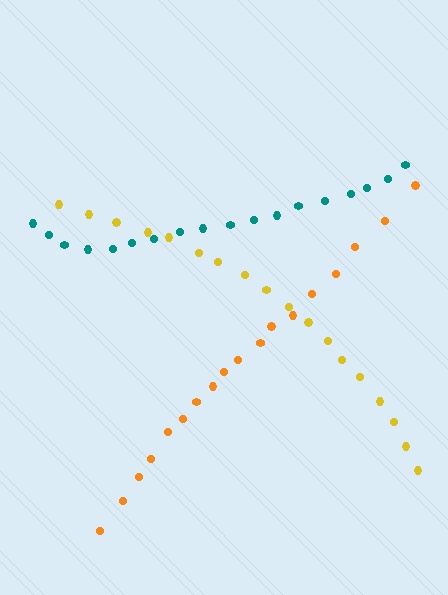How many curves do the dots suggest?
There are 3 distinct paths.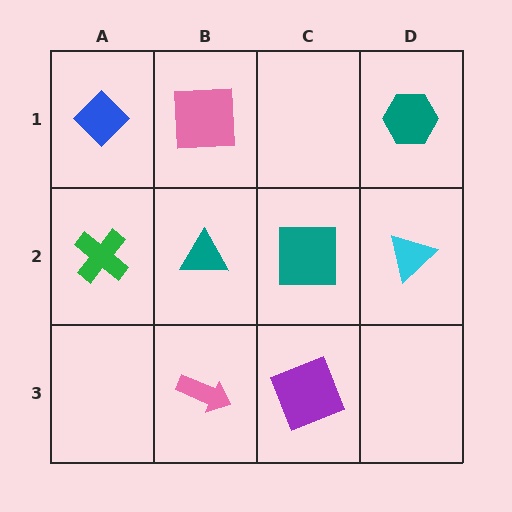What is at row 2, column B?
A teal triangle.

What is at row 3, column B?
A pink arrow.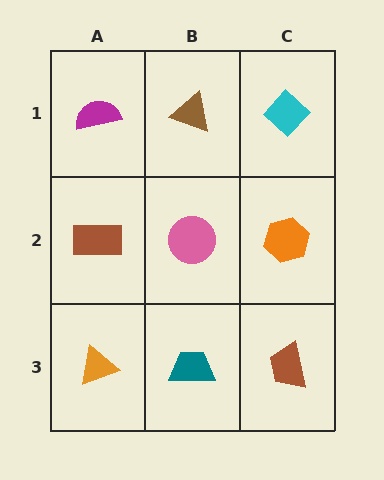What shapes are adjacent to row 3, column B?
A pink circle (row 2, column B), an orange triangle (row 3, column A), a brown trapezoid (row 3, column C).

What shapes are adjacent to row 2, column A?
A magenta semicircle (row 1, column A), an orange triangle (row 3, column A), a pink circle (row 2, column B).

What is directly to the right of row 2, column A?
A pink circle.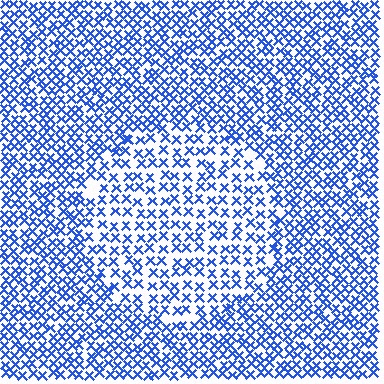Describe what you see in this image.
The image contains small blue elements arranged at two different densities. A circle-shaped region is visible where the elements are less densely packed than the surrounding area.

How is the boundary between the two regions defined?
The boundary is defined by a change in element density (approximately 1.6x ratio). All elements are the same color, size, and shape.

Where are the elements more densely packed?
The elements are more densely packed outside the circle boundary.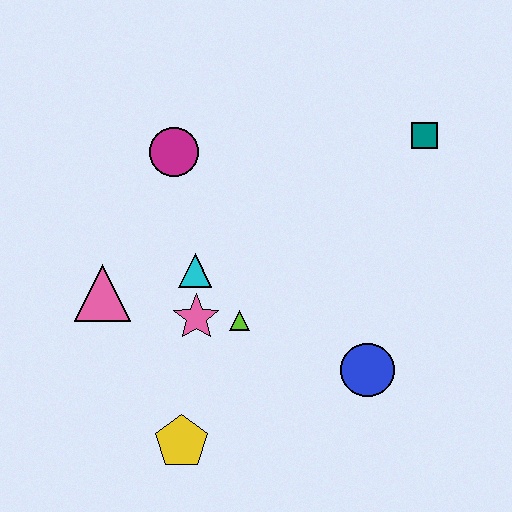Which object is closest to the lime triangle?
The pink star is closest to the lime triangle.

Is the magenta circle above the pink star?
Yes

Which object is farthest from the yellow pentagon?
The teal square is farthest from the yellow pentagon.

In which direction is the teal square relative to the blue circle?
The teal square is above the blue circle.